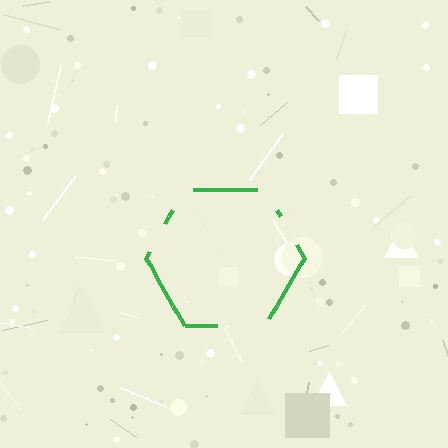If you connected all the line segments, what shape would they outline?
They would outline a hexagon.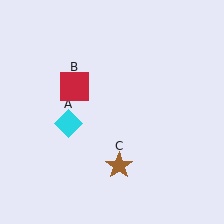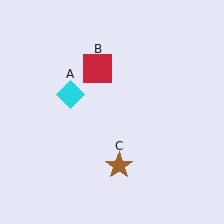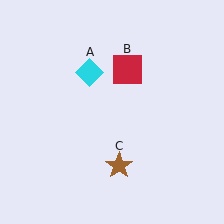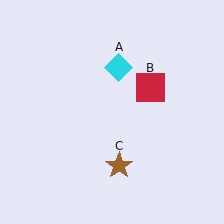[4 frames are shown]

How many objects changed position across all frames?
2 objects changed position: cyan diamond (object A), red square (object B).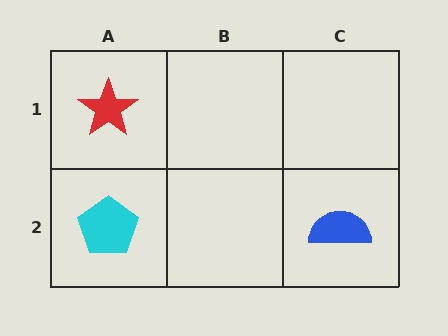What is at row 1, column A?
A red star.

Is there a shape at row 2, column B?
No, that cell is empty.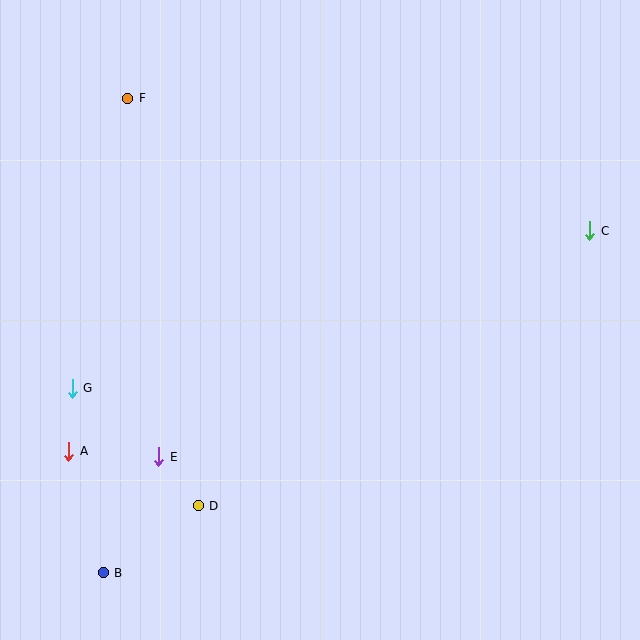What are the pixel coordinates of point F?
Point F is at (128, 98).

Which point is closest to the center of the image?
Point E at (158, 457) is closest to the center.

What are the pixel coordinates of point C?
Point C is at (590, 231).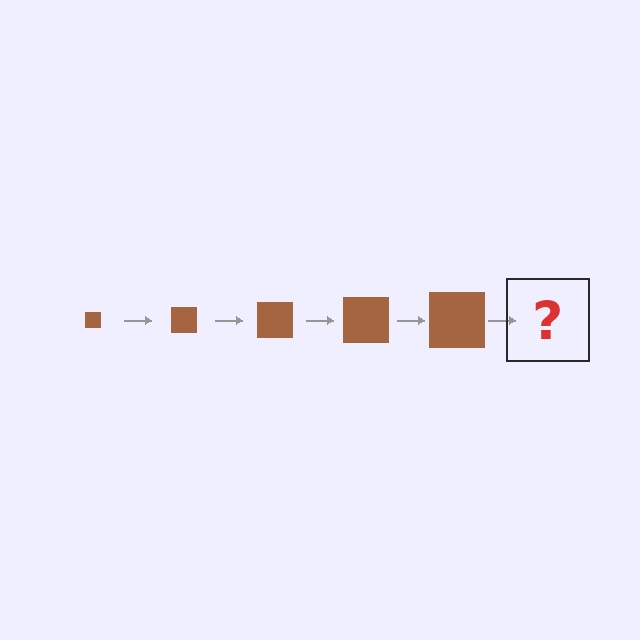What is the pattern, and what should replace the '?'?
The pattern is that the square gets progressively larger each step. The '?' should be a brown square, larger than the previous one.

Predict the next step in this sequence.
The next step is a brown square, larger than the previous one.